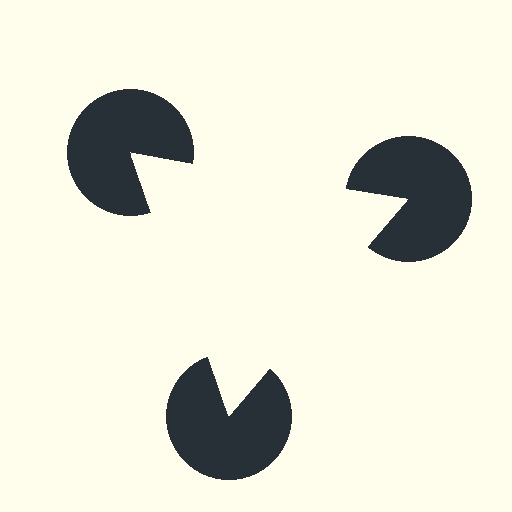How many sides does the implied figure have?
3 sides.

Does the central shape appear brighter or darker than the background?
It typically appears slightly brighter than the background, even though no actual brightness change is drawn.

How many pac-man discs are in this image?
There are 3 — one at each vertex of the illusory triangle.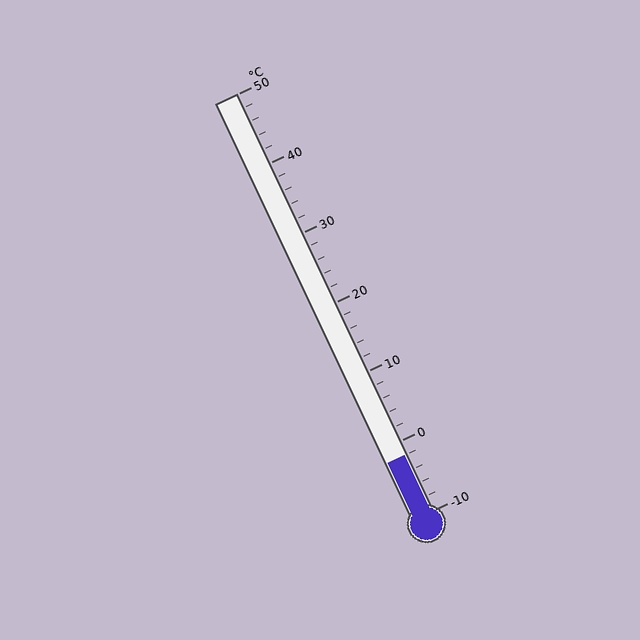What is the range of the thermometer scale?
The thermometer scale ranges from -10°C to 50°C.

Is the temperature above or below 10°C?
The temperature is below 10°C.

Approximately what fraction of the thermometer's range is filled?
The thermometer is filled to approximately 15% of its range.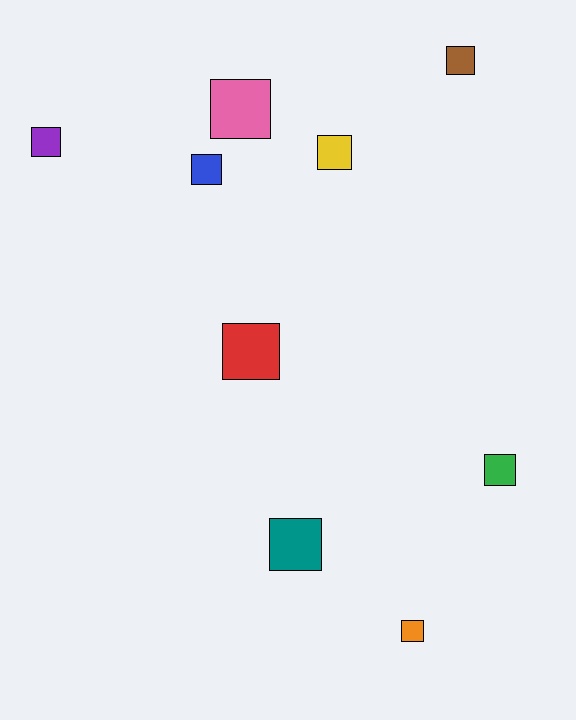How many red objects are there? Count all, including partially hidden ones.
There is 1 red object.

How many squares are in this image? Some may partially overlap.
There are 9 squares.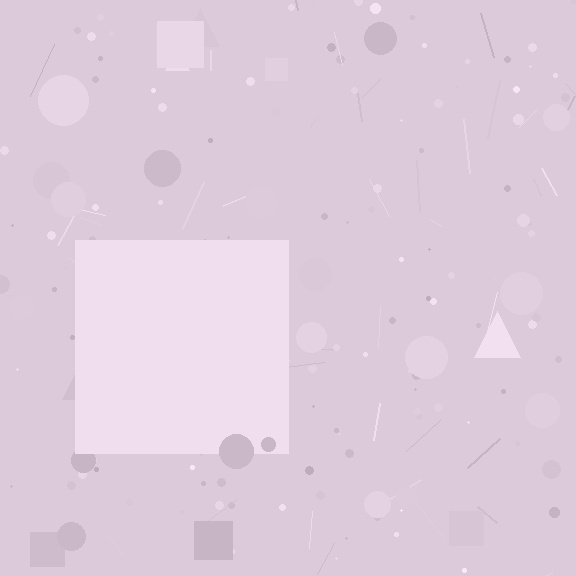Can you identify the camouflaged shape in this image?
The camouflaged shape is a square.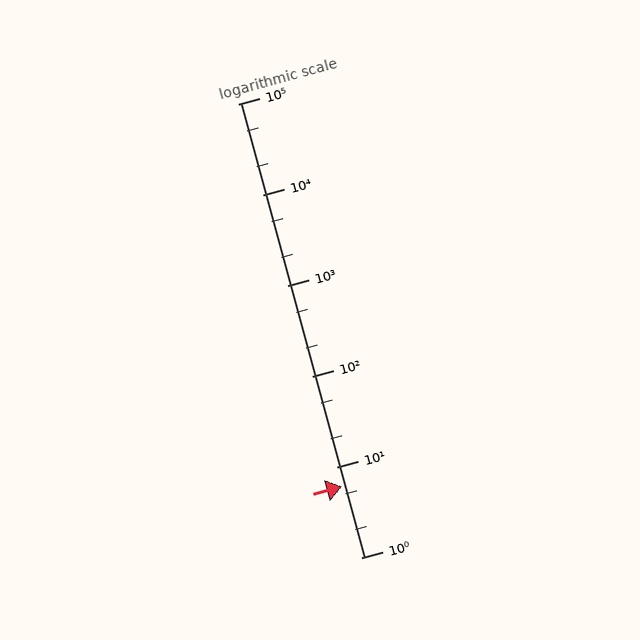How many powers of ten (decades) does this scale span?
The scale spans 5 decades, from 1 to 100000.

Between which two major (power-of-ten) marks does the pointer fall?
The pointer is between 1 and 10.